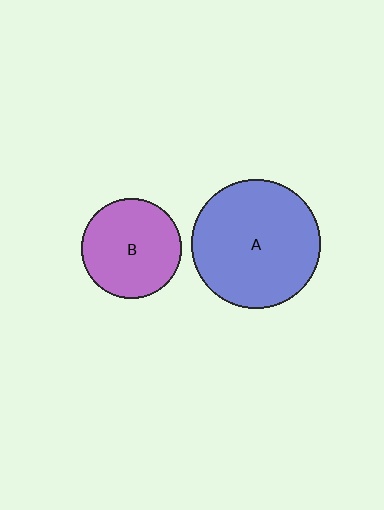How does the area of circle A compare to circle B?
Approximately 1.7 times.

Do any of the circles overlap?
No, none of the circles overlap.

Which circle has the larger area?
Circle A (blue).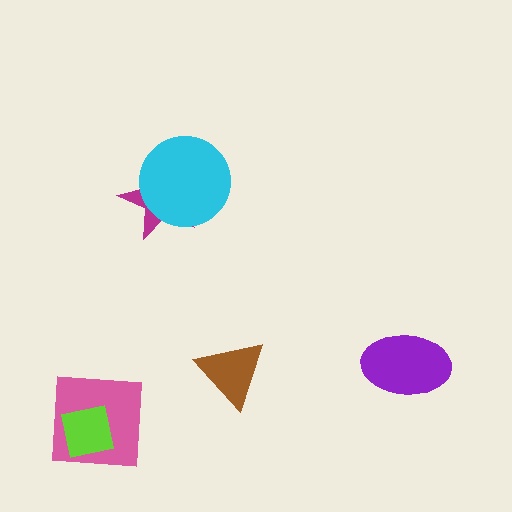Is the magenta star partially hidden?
Yes, it is partially covered by another shape.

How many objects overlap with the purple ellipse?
0 objects overlap with the purple ellipse.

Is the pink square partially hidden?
Yes, it is partially covered by another shape.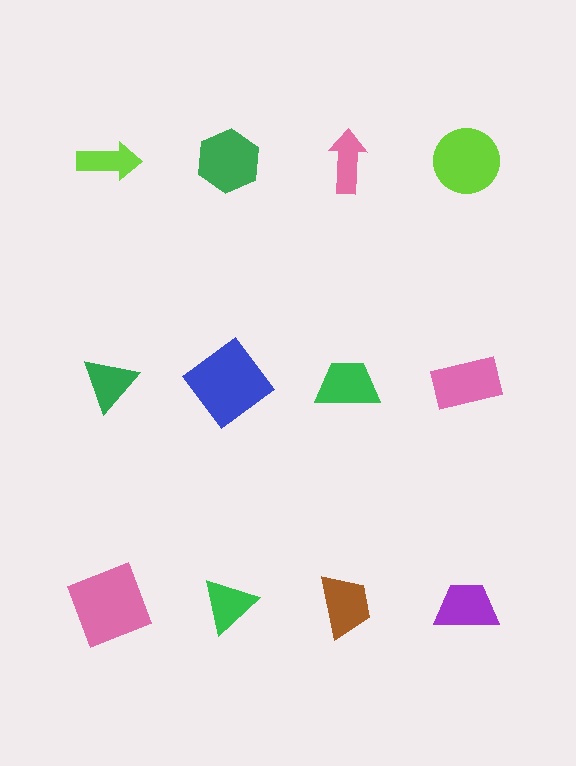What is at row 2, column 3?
A green trapezoid.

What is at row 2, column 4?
A pink rectangle.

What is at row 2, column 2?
A blue diamond.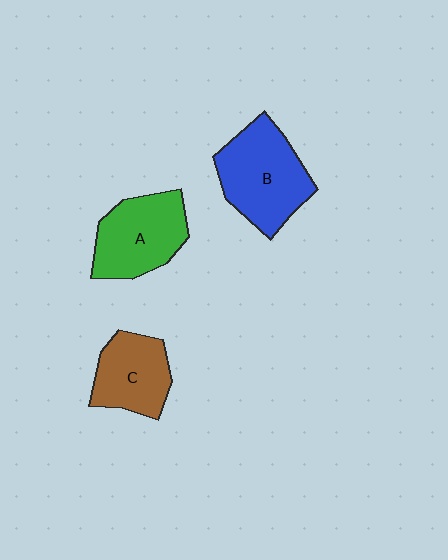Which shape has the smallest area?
Shape C (brown).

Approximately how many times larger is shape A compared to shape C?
Approximately 1.2 times.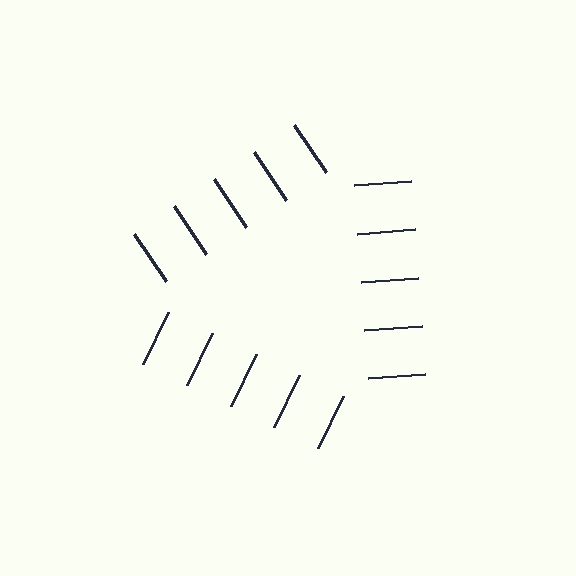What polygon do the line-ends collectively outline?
An illusory triangle — the line segments terminate on its edges but no continuous stroke is drawn.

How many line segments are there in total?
15 — 5 along each of the 3 edges.